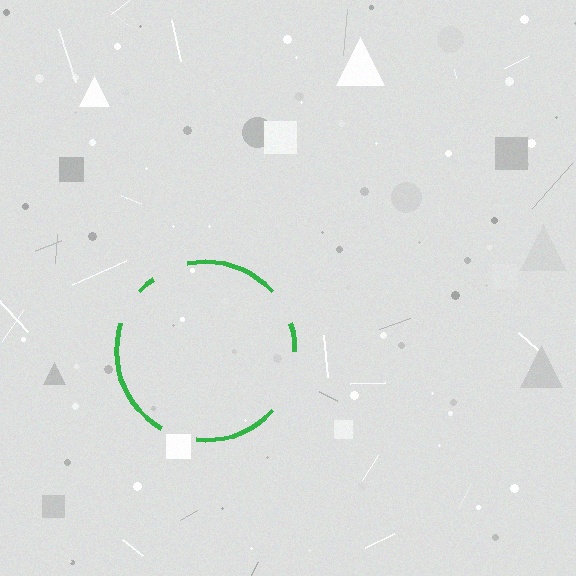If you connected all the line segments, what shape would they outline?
They would outline a circle.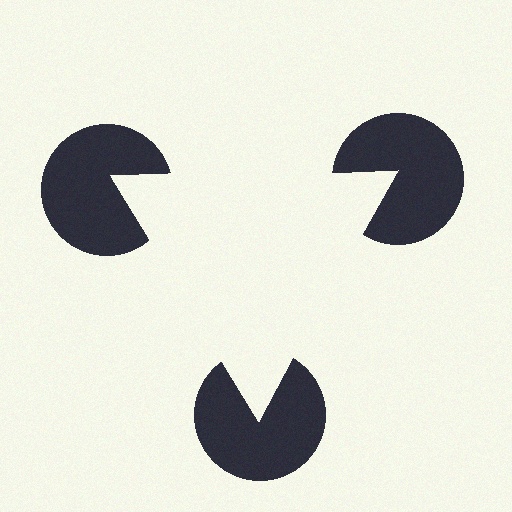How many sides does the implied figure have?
3 sides.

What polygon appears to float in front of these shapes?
An illusory triangle — its edges are inferred from the aligned wedge cuts in the pac-man discs, not physically drawn.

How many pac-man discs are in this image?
There are 3 — one at each vertex of the illusory triangle.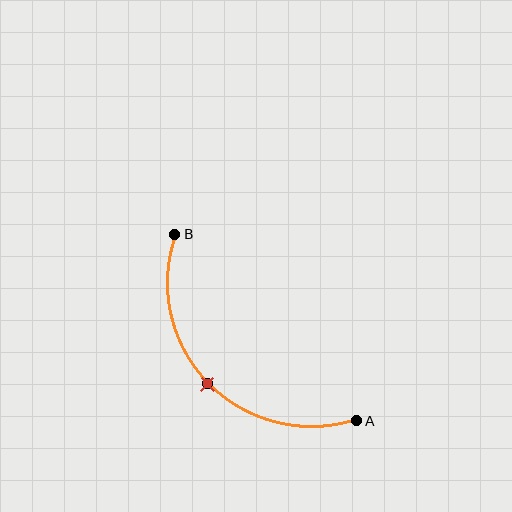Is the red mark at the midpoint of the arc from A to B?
Yes. The red mark lies on the arc at equal arc-length from both A and B — it is the arc midpoint.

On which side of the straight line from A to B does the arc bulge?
The arc bulges below and to the left of the straight line connecting A and B.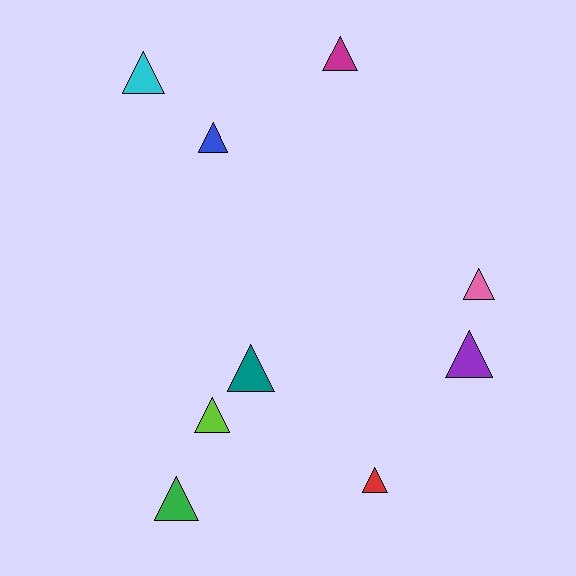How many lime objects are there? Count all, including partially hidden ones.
There is 1 lime object.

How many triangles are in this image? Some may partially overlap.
There are 9 triangles.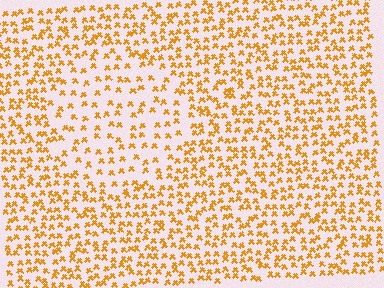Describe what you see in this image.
The image contains small orange elements arranged at two different densities. A circle-shaped region is visible where the elements are less densely packed than the surrounding area.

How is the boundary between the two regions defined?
The boundary is defined by a change in element density (approximately 1.8x ratio). All elements are the same color, size, and shape.